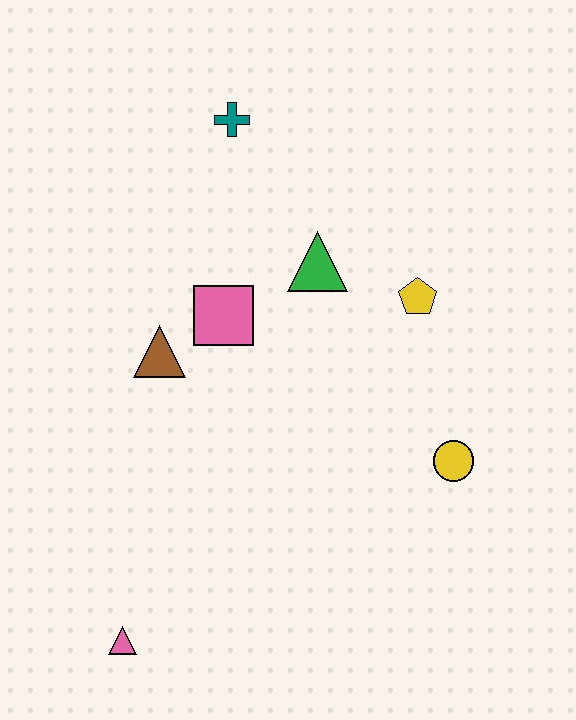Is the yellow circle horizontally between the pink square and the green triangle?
No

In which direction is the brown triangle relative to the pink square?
The brown triangle is to the left of the pink square.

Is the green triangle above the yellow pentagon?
Yes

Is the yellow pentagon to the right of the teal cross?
Yes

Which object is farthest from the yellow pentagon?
The pink triangle is farthest from the yellow pentagon.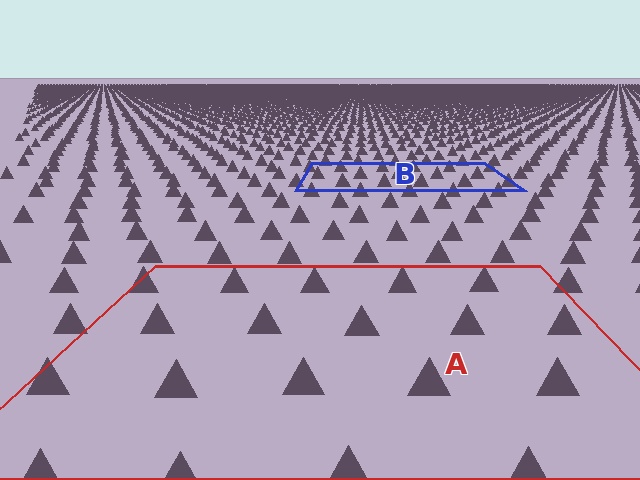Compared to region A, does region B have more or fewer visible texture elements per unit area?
Region B has more texture elements per unit area — they are packed more densely because it is farther away.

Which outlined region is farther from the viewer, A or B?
Region B is farther from the viewer — the texture elements inside it appear smaller and more densely packed.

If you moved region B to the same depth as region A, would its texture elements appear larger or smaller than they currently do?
They would appear larger. At a closer depth, the same texture elements are projected at a bigger on-screen size.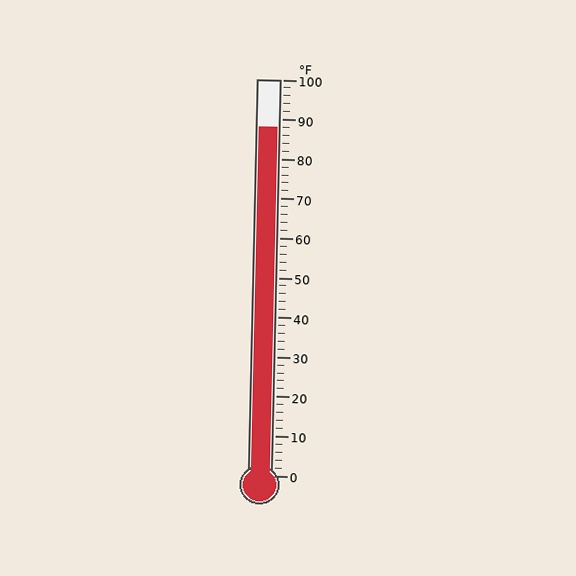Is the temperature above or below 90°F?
The temperature is below 90°F.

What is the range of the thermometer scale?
The thermometer scale ranges from 0°F to 100°F.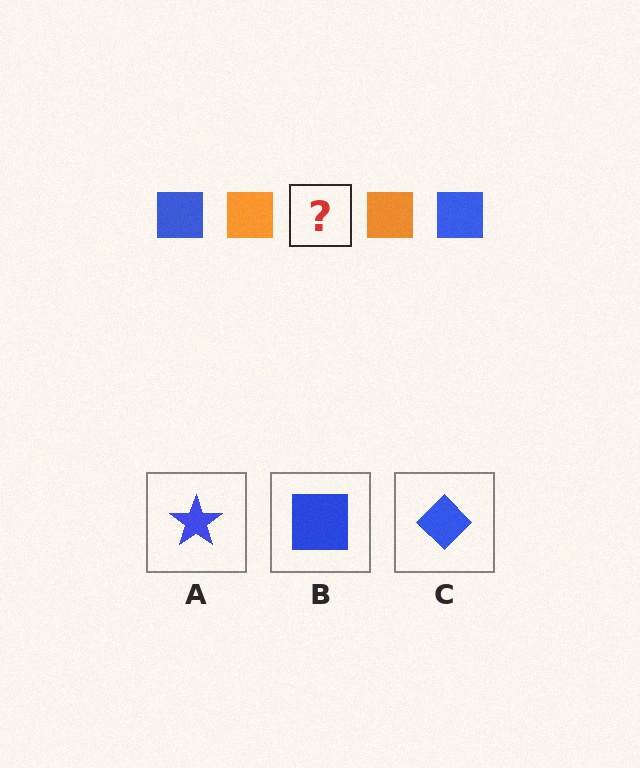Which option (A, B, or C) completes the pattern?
B.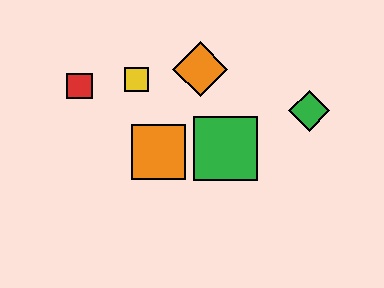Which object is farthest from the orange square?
The green diamond is farthest from the orange square.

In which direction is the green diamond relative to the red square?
The green diamond is to the right of the red square.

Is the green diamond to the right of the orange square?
Yes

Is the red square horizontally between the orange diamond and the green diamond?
No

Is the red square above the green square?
Yes